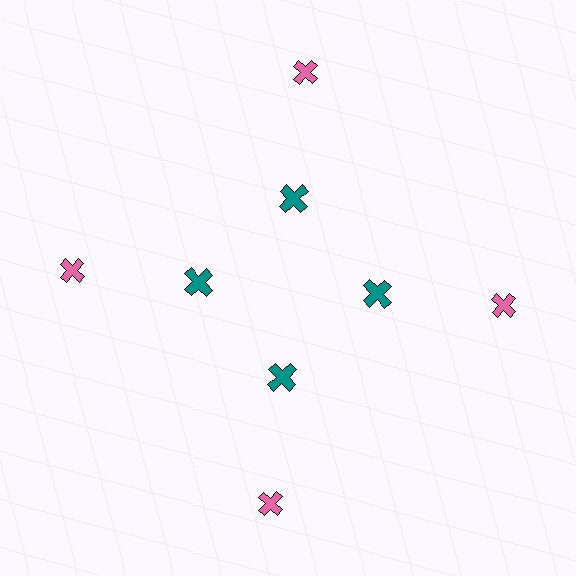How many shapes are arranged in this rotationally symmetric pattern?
There are 8 shapes, arranged in 4 groups of 2.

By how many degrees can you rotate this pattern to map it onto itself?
The pattern maps onto itself every 90 degrees of rotation.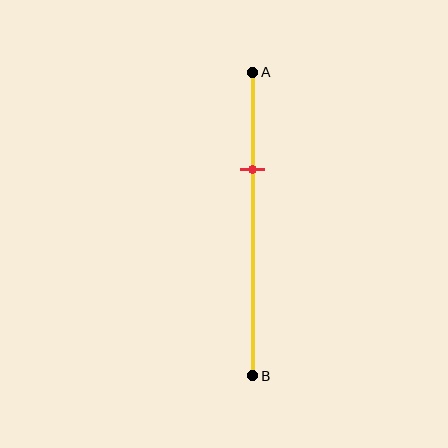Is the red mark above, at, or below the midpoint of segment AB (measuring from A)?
The red mark is above the midpoint of segment AB.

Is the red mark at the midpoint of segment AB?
No, the mark is at about 30% from A, not at the 50% midpoint.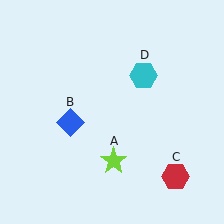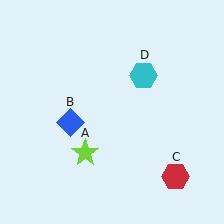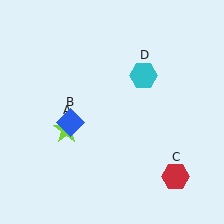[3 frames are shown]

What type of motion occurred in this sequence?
The lime star (object A) rotated clockwise around the center of the scene.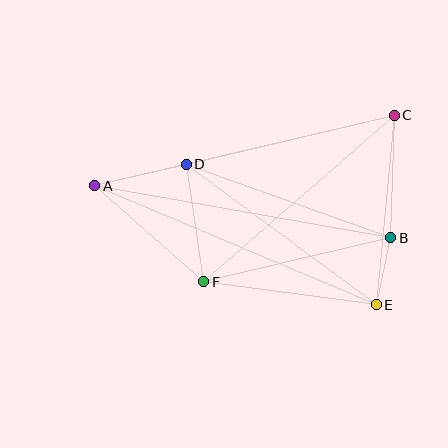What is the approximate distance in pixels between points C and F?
The distance between C and F is approximately 253 pixels.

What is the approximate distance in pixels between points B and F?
The distance between B and F is approximately 192 pixels.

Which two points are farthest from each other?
Points A and C are farthest from each other.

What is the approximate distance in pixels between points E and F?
The distance between E and F is approximately 174 pixels.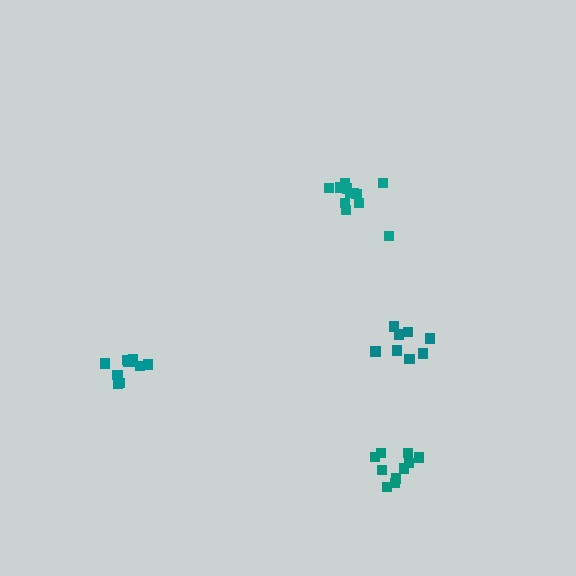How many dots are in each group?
Group 1: 10 dots, Group 2: 12 dots, Group 3: 8 dots, Group 4: 10 dots (40 total).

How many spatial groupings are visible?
There are 4 spatial groupings.